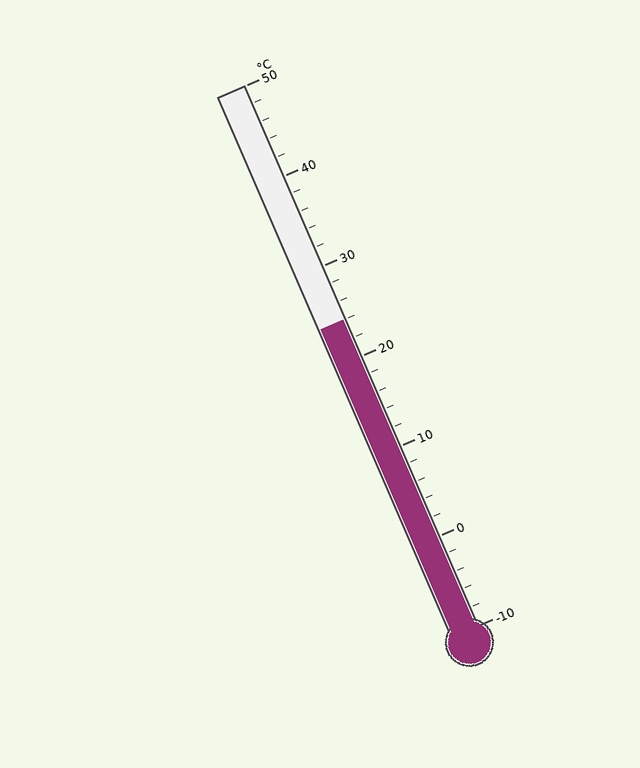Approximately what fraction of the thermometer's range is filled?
The thermometer is filled to approximately 55% of its range.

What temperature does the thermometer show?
The thermometer shows approximately 24°C.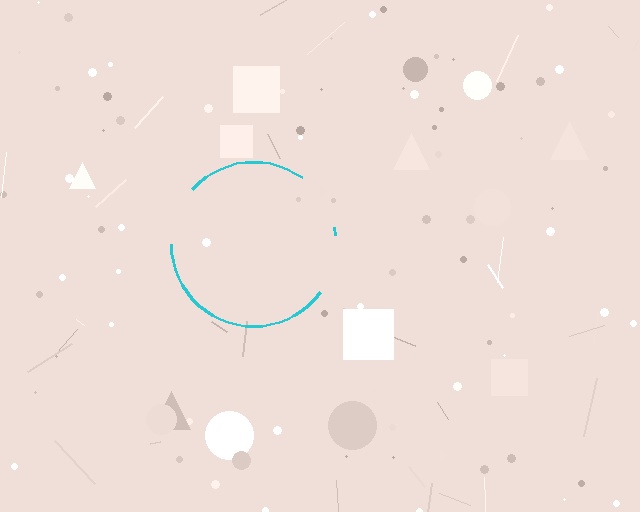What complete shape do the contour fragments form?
The contour fragments form a circle.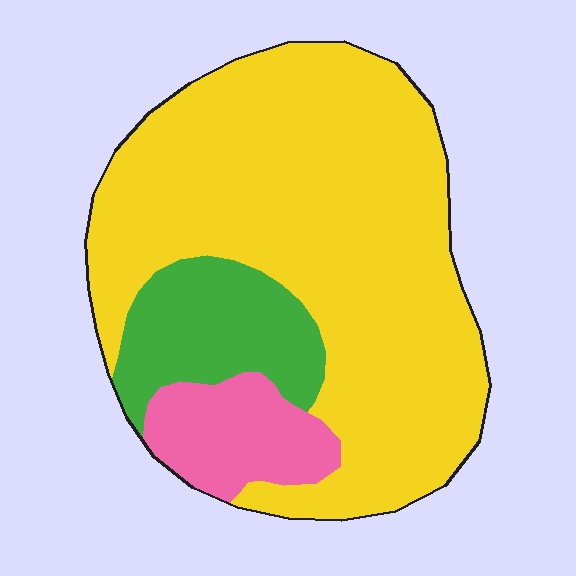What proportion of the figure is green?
Green covers about 15% of the figure.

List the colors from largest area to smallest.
From largest to smallest: yellow, green, pink.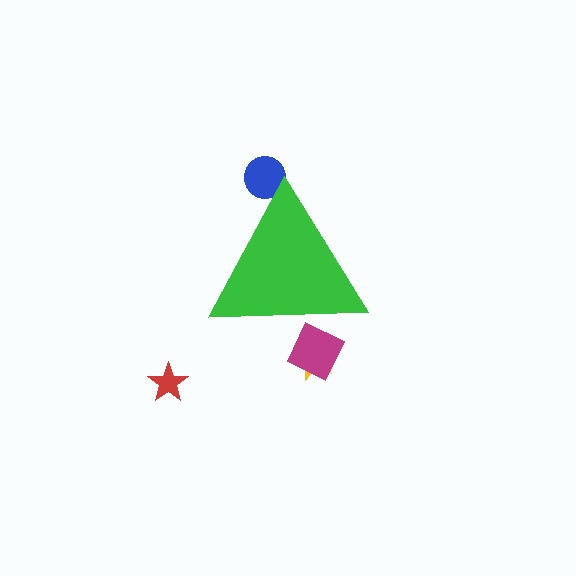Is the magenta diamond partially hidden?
Yes, the magenta diamond is partially hidden behind the green triangle.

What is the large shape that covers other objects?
A green triangle.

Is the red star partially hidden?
No, the red star is fully visible.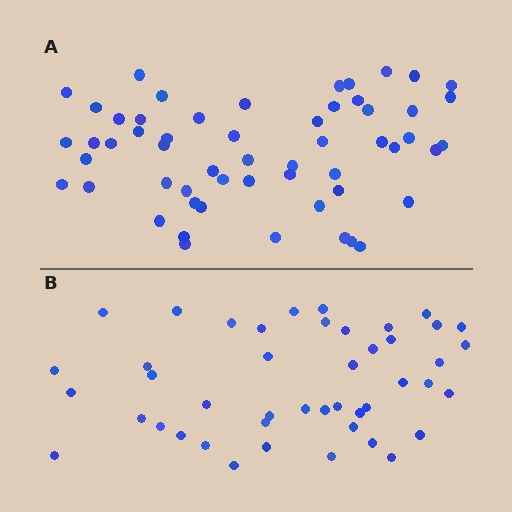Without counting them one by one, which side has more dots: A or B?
Region A (the top region) has more dots.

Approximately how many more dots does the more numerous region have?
Region A has roughly 12 or so more dots than region B.